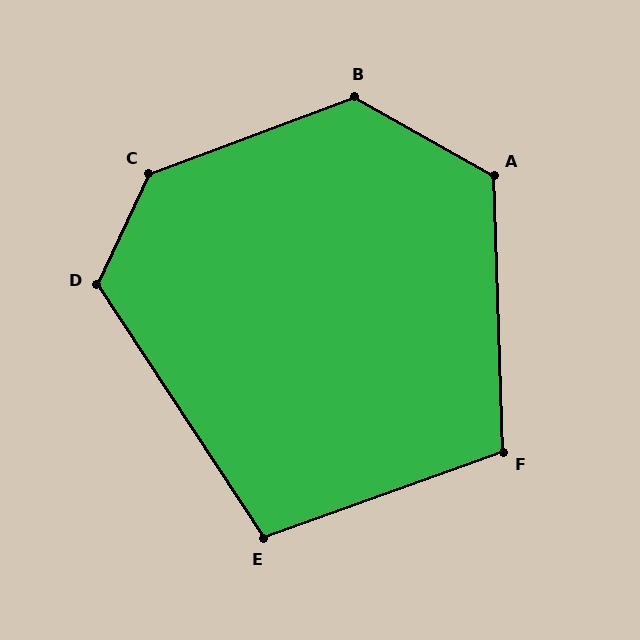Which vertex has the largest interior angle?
C, at approximately 135 degrees.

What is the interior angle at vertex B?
Approximately 130 degrees (obtuse).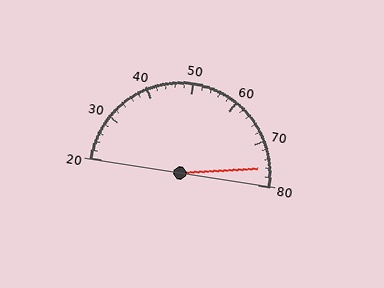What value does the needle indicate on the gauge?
The needle indicates approximately 76.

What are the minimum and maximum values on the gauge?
The gauge ranges from 20 to 80.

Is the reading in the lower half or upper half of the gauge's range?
The reading is in the upper half of the range (20 to 80).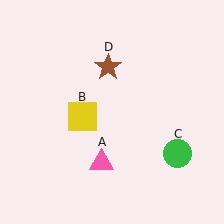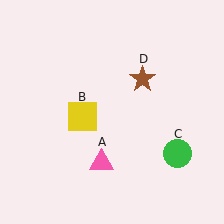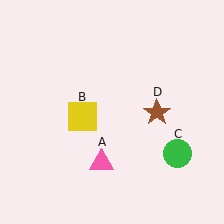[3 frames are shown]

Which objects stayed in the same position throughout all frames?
Pink triangle (object A) and yellow square (object B) and green circle (object C) remained stationary.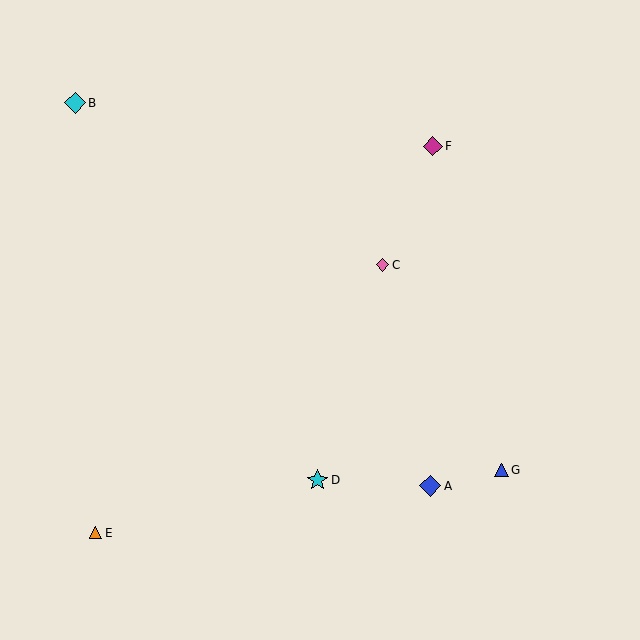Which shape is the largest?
The blue diamond (labeled A) is the largest.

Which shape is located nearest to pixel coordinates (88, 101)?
The cyan diamond (labeled B) at (75, 103) is nearest to that location.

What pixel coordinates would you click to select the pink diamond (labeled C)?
Click at (382, 265) to select the pink diamond C.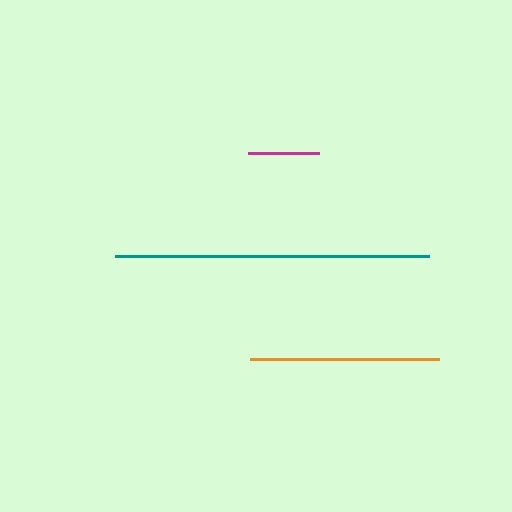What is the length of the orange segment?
The orange segment is approximately 189 pixels long.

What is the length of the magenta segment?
The magenta segment is approximately 71 pixels long.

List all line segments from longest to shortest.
From longest to shortest: teal, orange, magenta.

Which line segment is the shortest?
The magenta line is the shortest at approximately 71 pixels.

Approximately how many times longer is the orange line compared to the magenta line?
The orange line is approximately 2.7 times the length of the magenta line.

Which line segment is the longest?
The teal line is the longest at approximately 313 pixels.